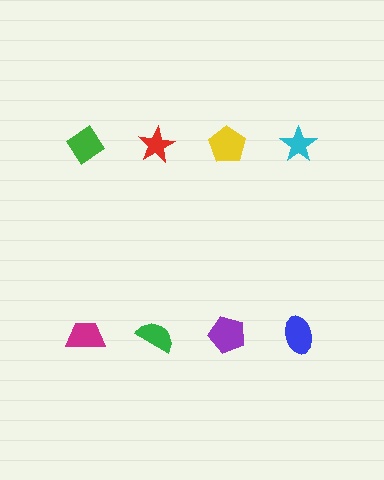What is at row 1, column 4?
A cyan star.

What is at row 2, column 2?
A green semicircle.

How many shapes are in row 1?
4 shapes.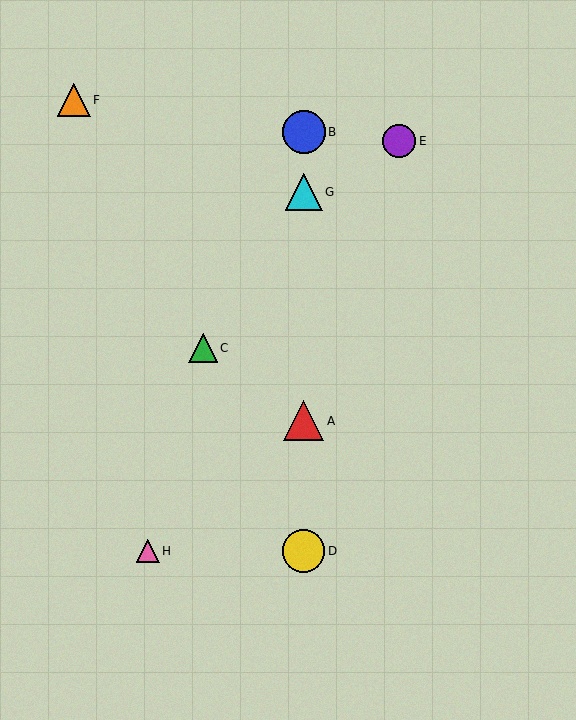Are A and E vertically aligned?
No, A is at x≈304 and E is at x≈399.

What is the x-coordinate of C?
Object C is at x≈203.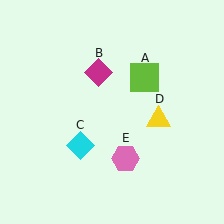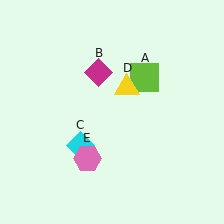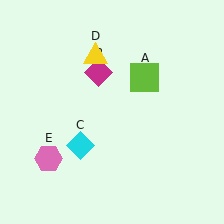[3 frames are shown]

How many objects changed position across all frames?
2 objects changed position: yellow triangle (object D), pink hexagon (object E).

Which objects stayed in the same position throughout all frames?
Lime square (object A) and magenta diamond (object B) and cyan diamond (object C) remained stationary.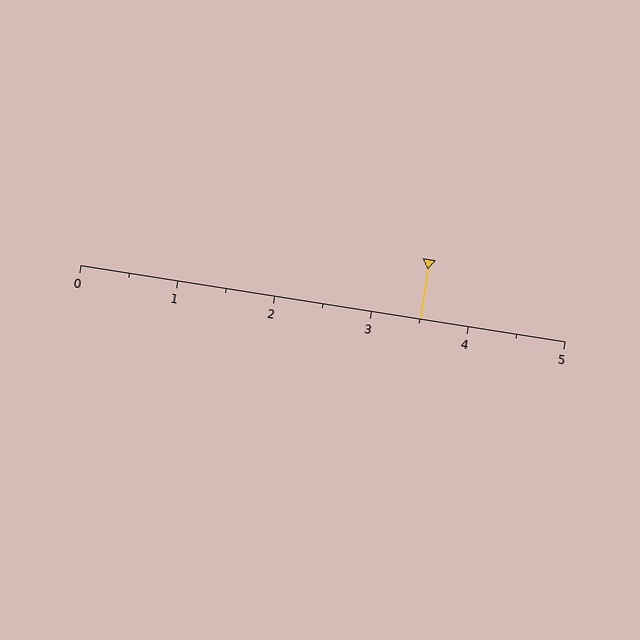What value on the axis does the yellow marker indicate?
The marker indicates approximately 3.5.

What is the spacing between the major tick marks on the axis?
The major ticks are spaced 1 apart.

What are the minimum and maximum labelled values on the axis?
The axis runs from 0 to 5.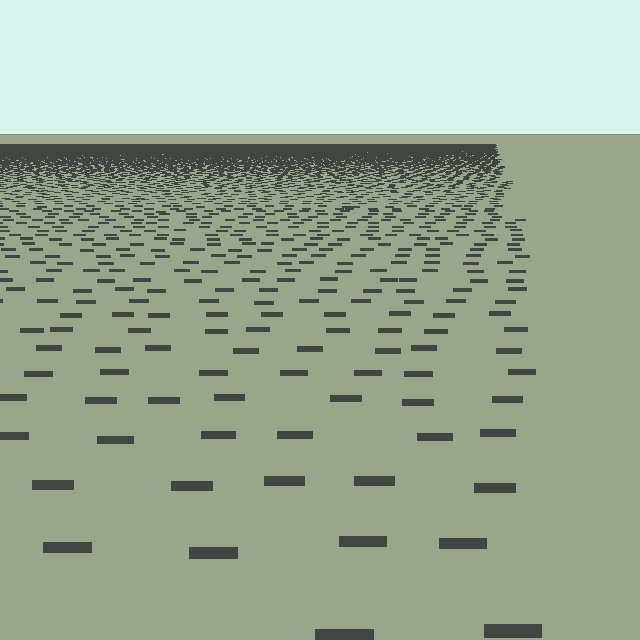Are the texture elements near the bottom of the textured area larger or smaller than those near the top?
Larger. Near the bottom, elements are closer to the viewer and appear at a bigger on-screen size.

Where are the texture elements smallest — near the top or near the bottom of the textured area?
Near the top.